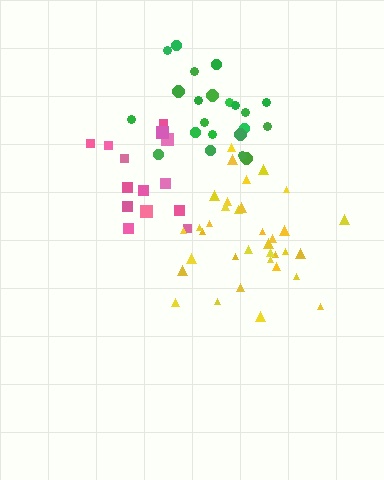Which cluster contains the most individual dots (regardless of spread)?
Yellow (35).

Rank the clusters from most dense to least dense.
yellow, green, pink.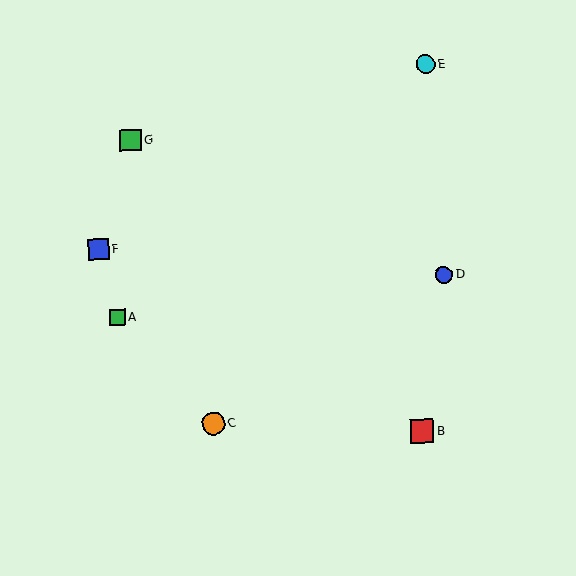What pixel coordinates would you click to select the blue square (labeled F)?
Click at (98, 249) to select the blue square F.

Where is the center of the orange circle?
The center of the orange circle is at (213, 424).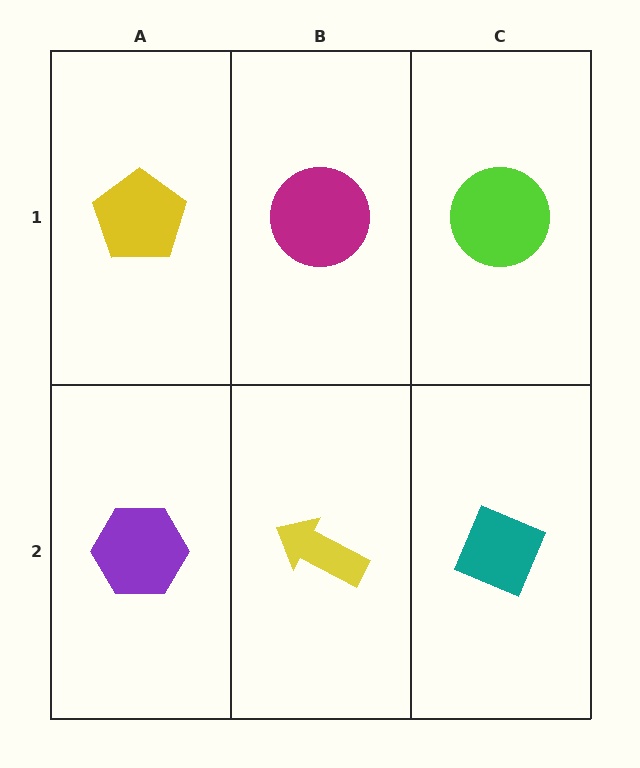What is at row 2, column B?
A yellow arrow.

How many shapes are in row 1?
3 shapes.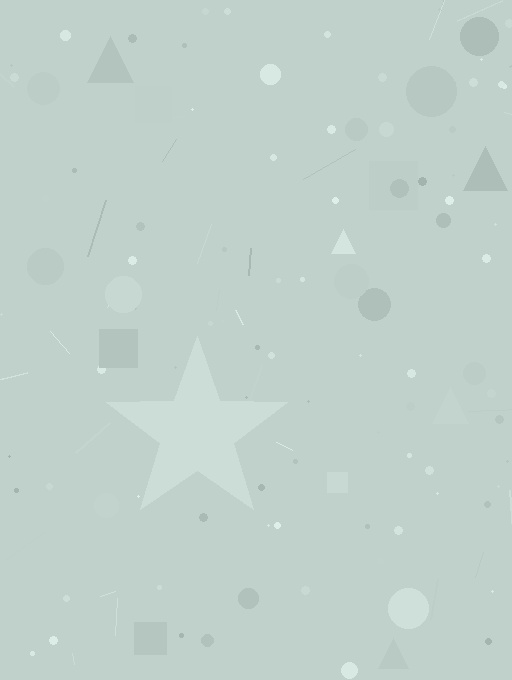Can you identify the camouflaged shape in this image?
The camouflaged shape is a star.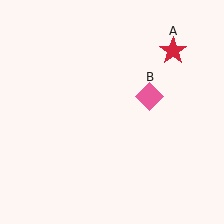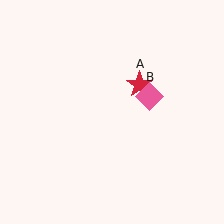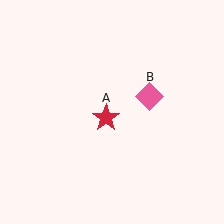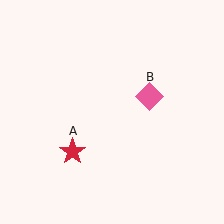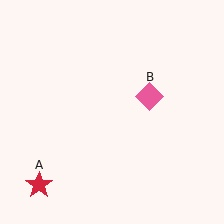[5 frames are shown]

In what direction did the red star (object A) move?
The red star (object A) moved down and to the left.